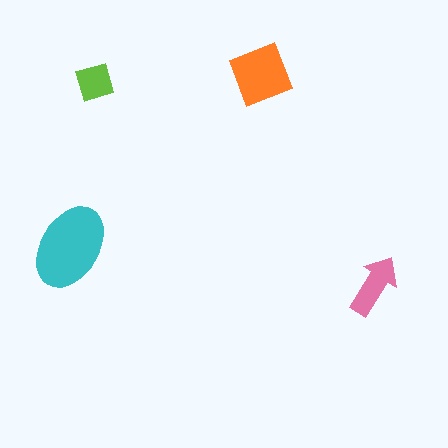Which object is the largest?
The cyan ellipse.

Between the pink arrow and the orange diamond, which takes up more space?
The orange diamond.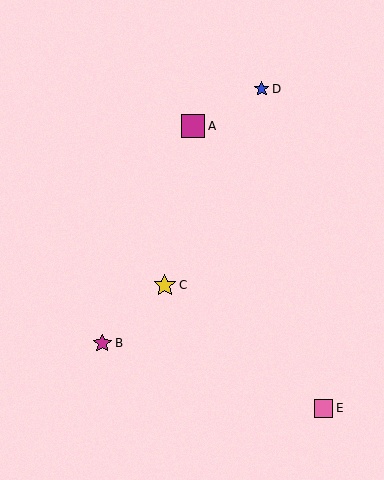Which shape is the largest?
The magenta square (labeled A) is the largest.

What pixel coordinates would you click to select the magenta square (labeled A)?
Click at (193, 126) to select the magenta square A.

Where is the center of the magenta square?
The center of the magenta square is at (193, 126).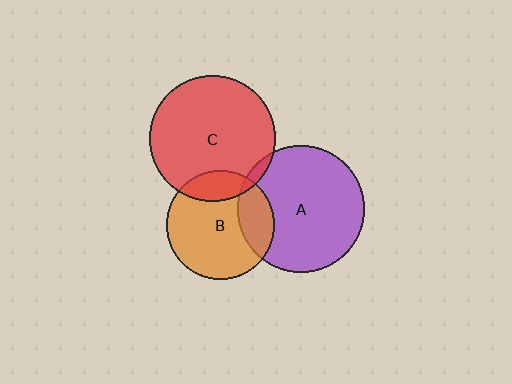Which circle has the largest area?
Circle A (purple).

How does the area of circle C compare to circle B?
Approximately 1.3 times.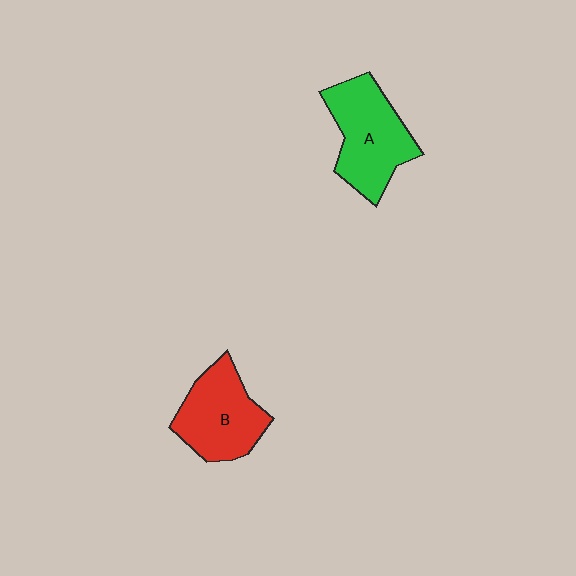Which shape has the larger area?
Shape A (green).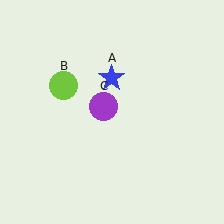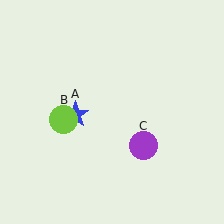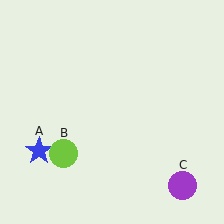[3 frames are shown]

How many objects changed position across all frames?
3 objects changed position: blue star (object A), lime circle (object B), purple circle (object C).